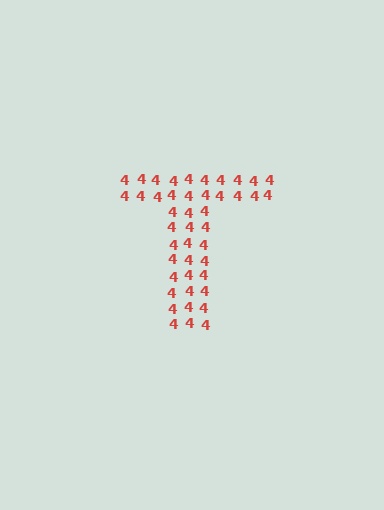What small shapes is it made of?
It is made of small digit 4's.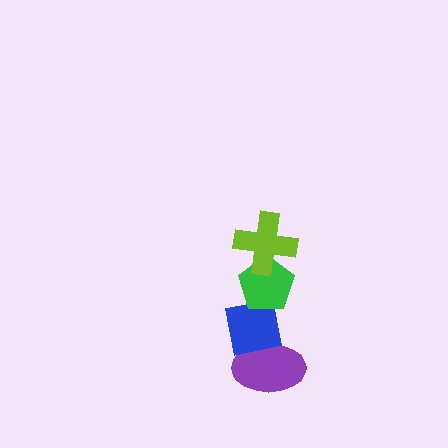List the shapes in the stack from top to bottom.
From top to bottom: the lime cross, the green pentagon, the blue square, the purple ellipse.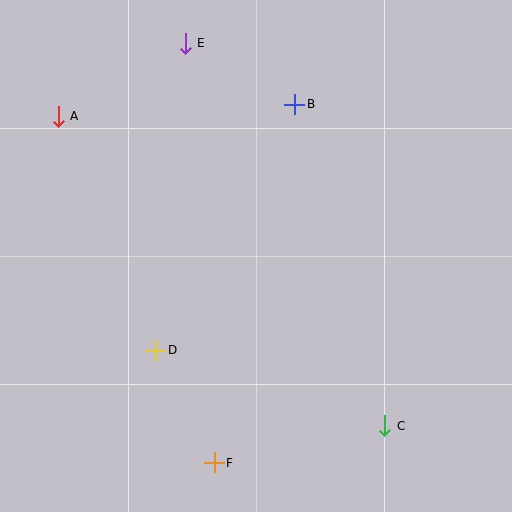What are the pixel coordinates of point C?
Point C is at (385, 426).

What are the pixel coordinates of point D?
Point D is at (156, 350).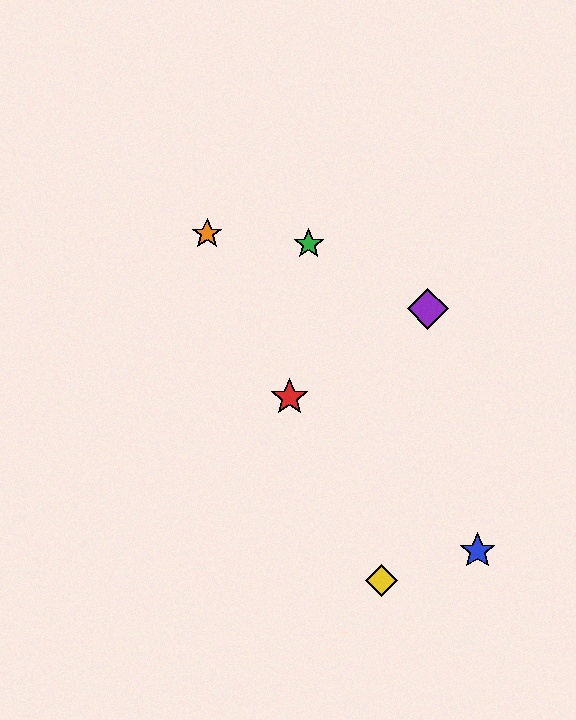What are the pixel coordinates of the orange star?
The orange star is at (207, 234).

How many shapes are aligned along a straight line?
3 shapes (the red star, the yellow diamond, the orange star) are aligned along a straight line.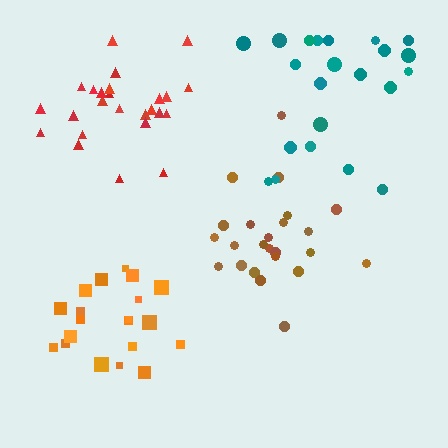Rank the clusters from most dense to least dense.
red, orange, brown, teal.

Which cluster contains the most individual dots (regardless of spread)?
Red (25).